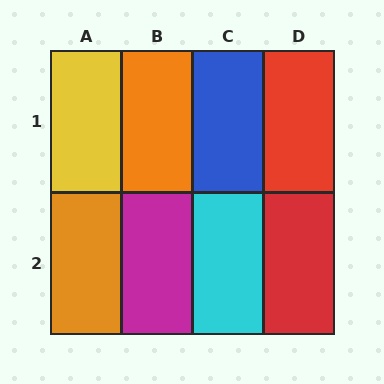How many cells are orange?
2 cells are orange.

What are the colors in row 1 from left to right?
Yellow, orange, blue, red.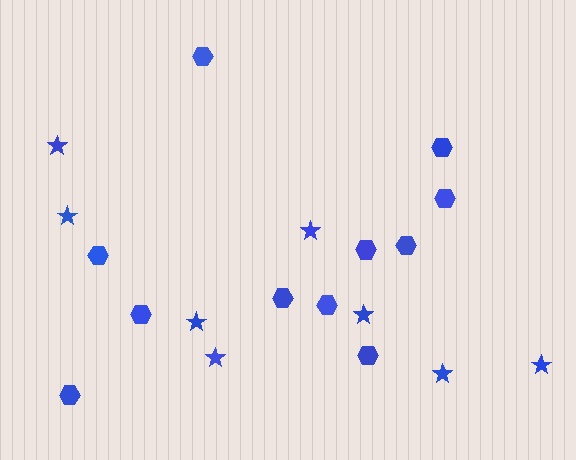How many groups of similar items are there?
There are 2 groups: one group of hexagons (11) and one group of stars (8).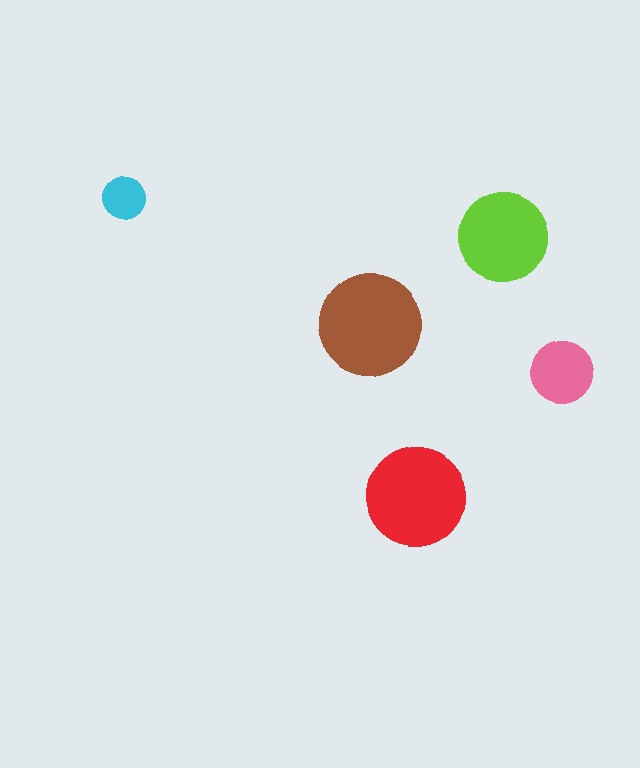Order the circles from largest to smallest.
the brown one, the red one, the lime one, the pink one, the cyan one.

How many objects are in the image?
There are 5 objects in the image.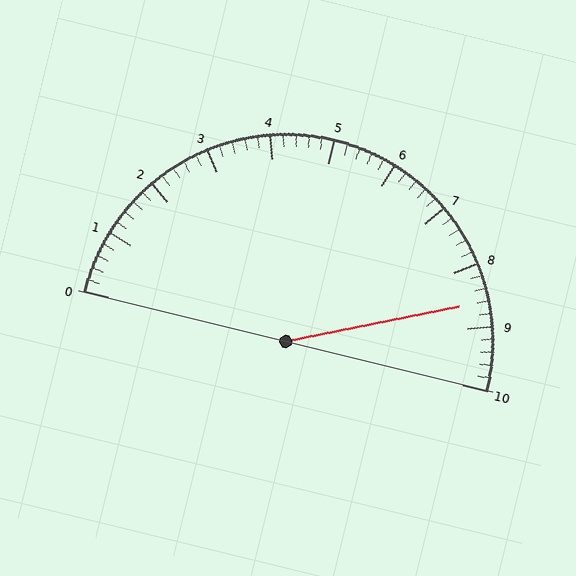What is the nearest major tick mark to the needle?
The nearest major tick mark is 9.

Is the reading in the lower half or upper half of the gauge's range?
The reading is in the upper half of the range (0 to 10).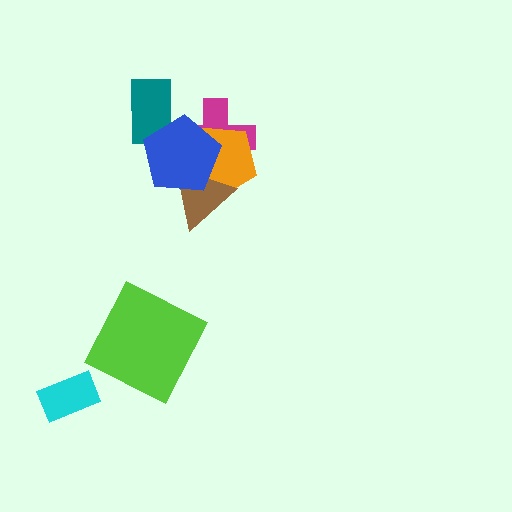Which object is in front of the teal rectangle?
The blue pentagon is in front of the teal rectangle.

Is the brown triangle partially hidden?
Yes, it is partially covered by another shape.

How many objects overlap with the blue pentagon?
4 objects overlap with the blue pentagon.